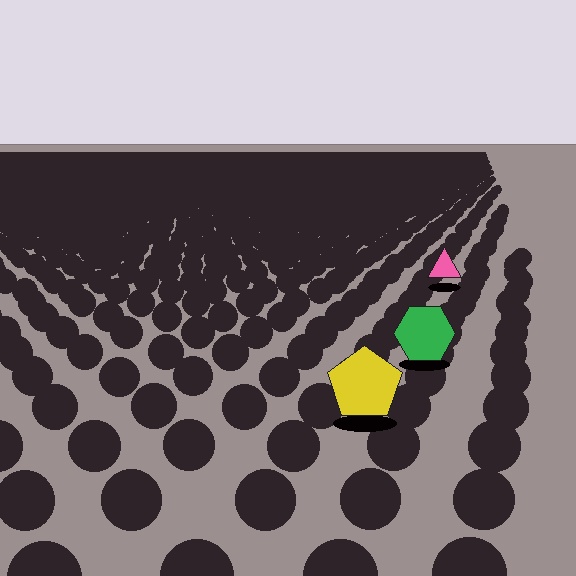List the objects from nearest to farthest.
From nearest to farthest: the yellow pentagon, the green hexagon, the pink triangle.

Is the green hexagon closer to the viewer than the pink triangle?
Yes. The green hexagon is closer — you can tell from the texture gradient: the ground texture is coarser near it.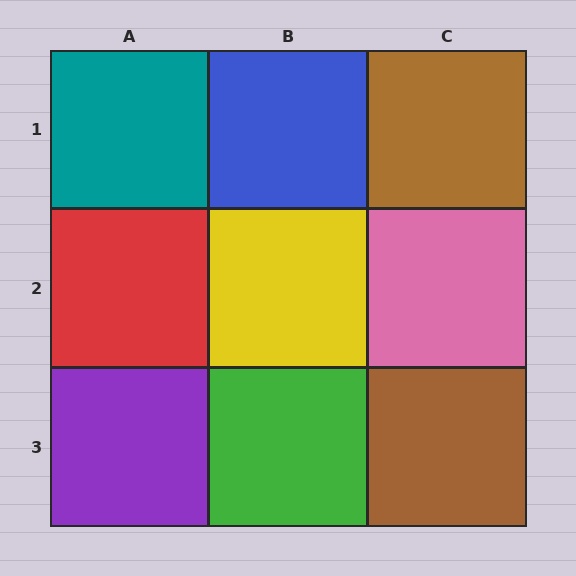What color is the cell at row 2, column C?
Pink.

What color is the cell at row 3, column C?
Brown.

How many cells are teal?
1 cell is teal.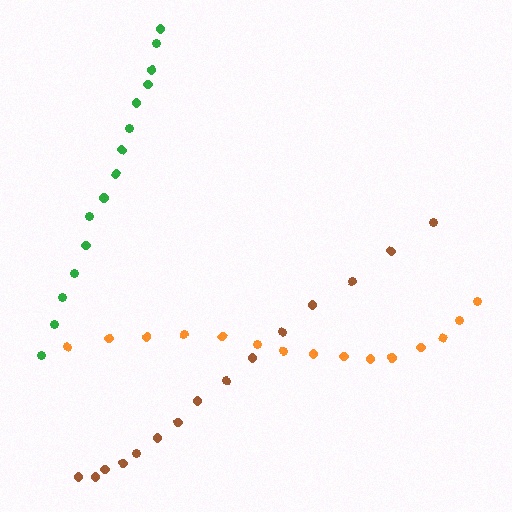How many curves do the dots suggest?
There are 3 distinct paths.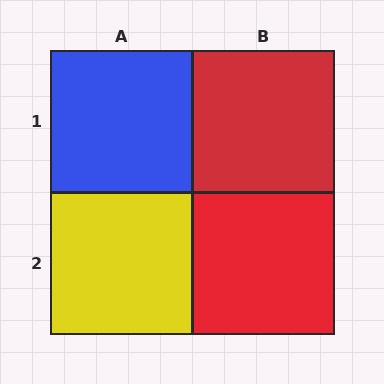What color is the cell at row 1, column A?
Blue.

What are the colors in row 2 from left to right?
Yellow, red.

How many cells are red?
2 cells are red.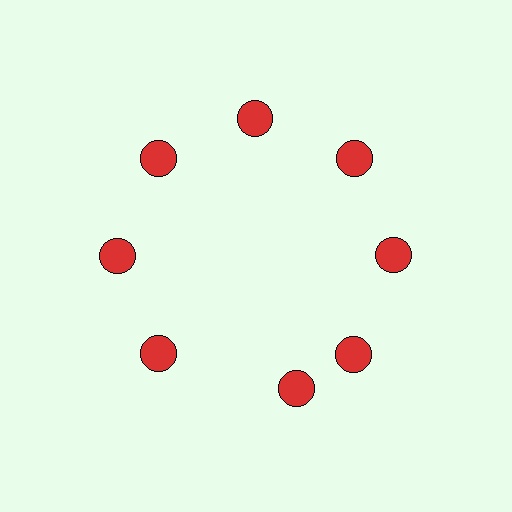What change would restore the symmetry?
The symmetry would be restored by rotating it back into even spacing with its neighbors so that all 8 circles sit at equal angles and equal distance from the center.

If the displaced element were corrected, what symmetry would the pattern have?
It would have 8-fold rotational symmetry — the pattern would map onto itself every 45 degrees.